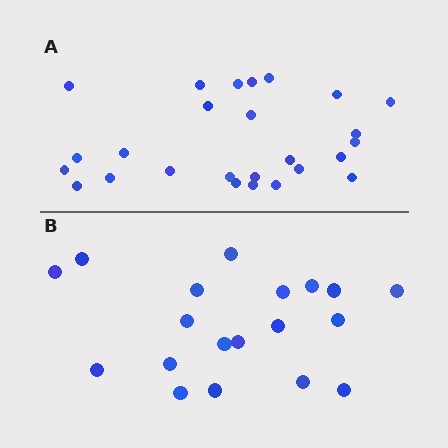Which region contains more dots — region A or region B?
Region A (the top region) has more dots.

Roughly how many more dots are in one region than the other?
Region A has roughly 8 or so more dots than region B.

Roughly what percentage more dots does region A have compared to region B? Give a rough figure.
About 35% more.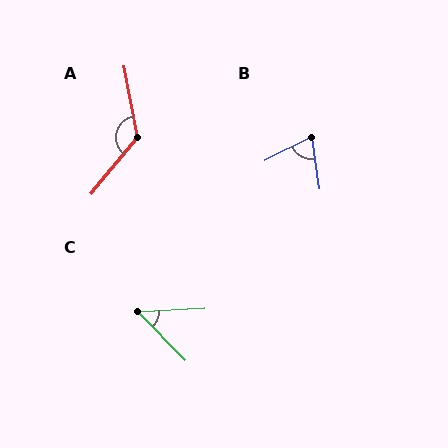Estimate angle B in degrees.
Approximately 72 degrees.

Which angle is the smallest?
C, at approximately 48 degrees.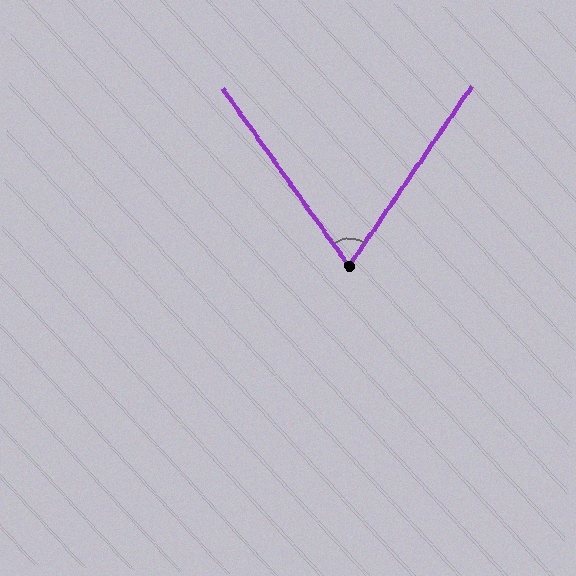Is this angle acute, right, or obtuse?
It is acute.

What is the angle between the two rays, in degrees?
Approximately 70 degrees.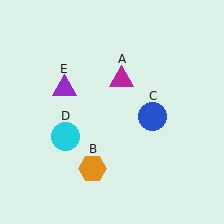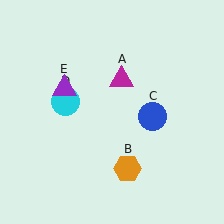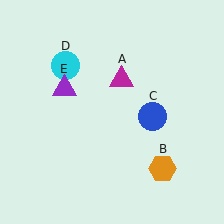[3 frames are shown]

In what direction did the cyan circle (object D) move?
The cyan circle (object D) moved up.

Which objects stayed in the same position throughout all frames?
Magenta triangle (object A) and blue circle (object C) and purple triangle (object E) remained stationary.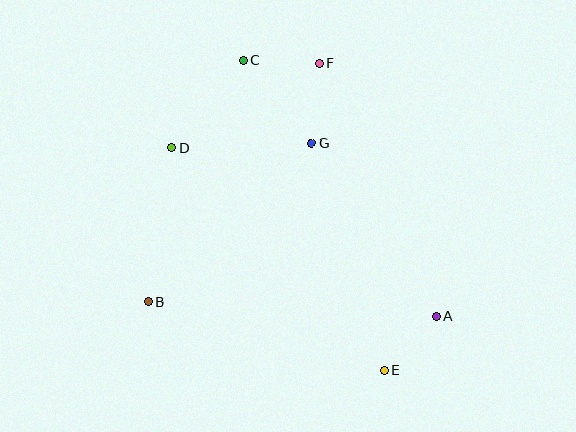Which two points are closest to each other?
Points A and E are closest to each other.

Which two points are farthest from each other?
Points C and E are farthest from each other.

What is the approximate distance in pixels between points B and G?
The distance between B and G is approximately 227 pixels.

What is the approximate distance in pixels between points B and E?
The distance between B and E is approximately 246 pixels.